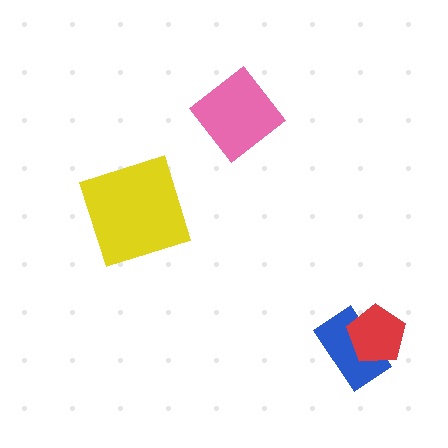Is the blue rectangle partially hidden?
Yes, it is partially covered by another shape.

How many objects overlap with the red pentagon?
1 object overlaps with the red pentagon.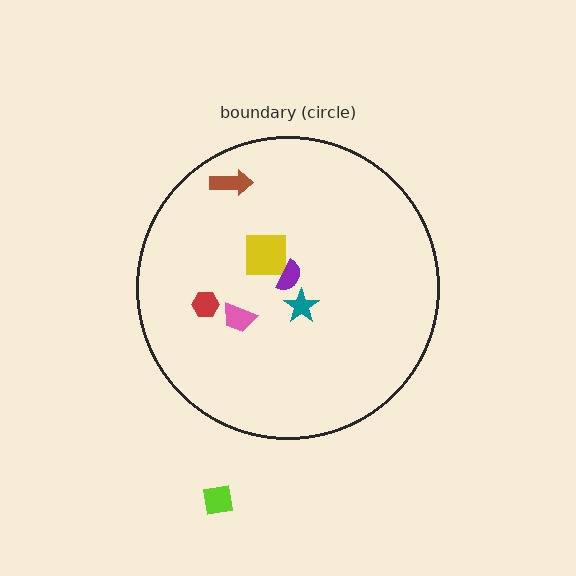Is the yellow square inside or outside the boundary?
Inside.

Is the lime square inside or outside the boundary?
Outside.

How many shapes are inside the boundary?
6 inside, 1 outside.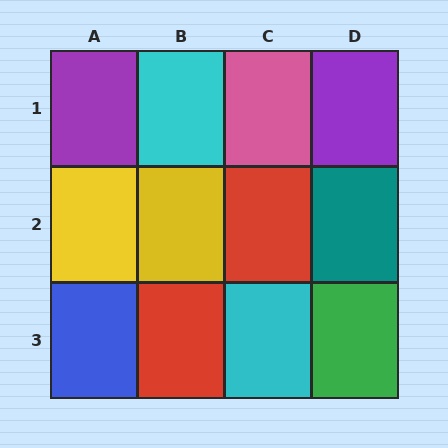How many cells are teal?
1 cell is teal.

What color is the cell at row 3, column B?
Red.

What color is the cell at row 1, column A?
Purple.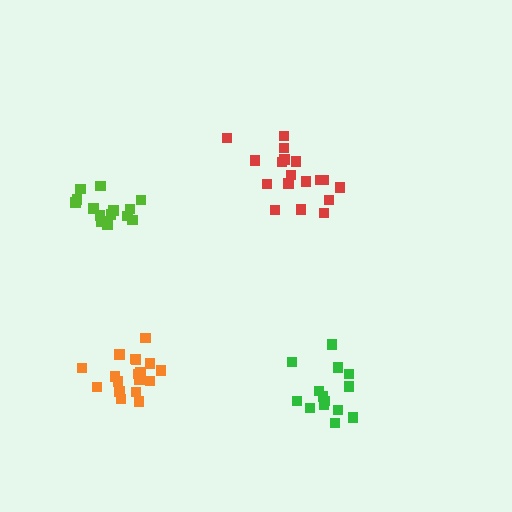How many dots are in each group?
Group 1: 19 dots, Group 2: 14 dots, Group 3: 14 dots, Group 4: 18 dots (65 total).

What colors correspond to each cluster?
The clusters are colored: red, lime, green, orange.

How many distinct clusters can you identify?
There are 4 distinct clusters.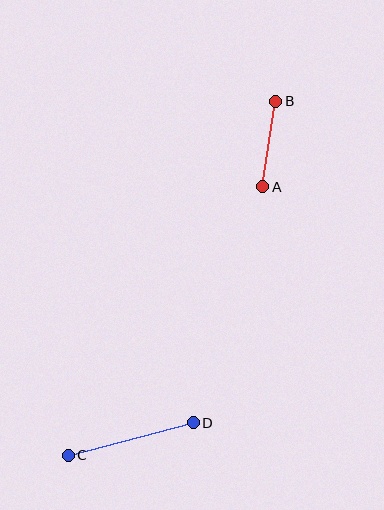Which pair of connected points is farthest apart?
Points C and D are farthest apart.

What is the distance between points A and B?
The distance is approximately 86 pixels.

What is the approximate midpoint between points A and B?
The midpoint is at approximately (269, 144) pixels.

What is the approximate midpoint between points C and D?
The midpoint is at approximately (131, 439) pixels.